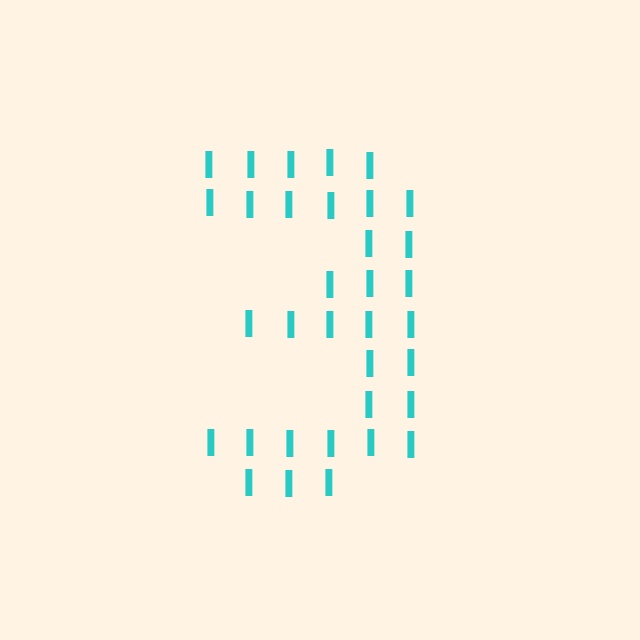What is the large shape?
The large shape is the digit 3.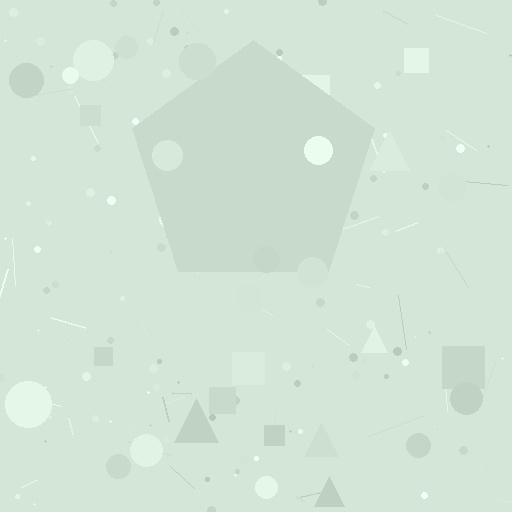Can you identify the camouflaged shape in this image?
The camouflaged shape is a pentagon.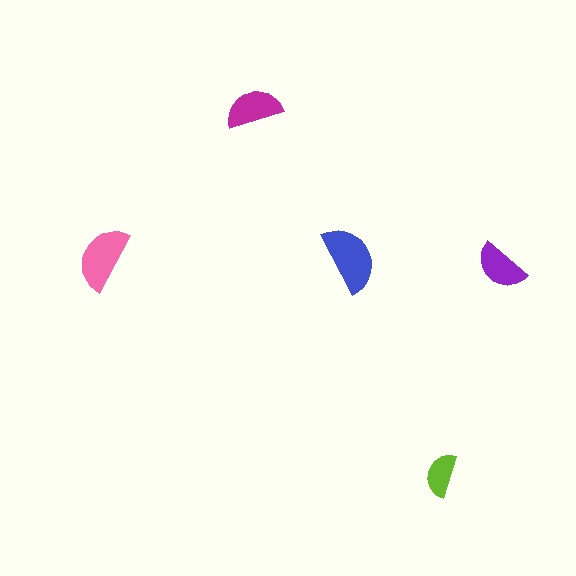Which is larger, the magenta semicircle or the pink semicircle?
The pink one.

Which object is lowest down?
The lime semicircle is bottommost.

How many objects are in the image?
There are 5 objects in the image.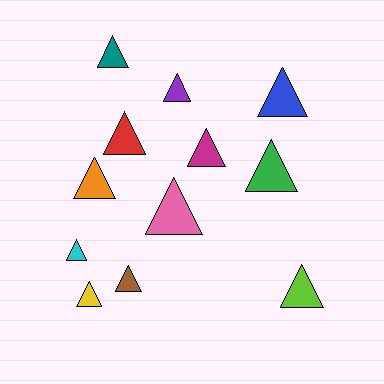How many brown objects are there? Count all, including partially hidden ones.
There is 1 brown object.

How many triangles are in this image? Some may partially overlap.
There are 12 triangles.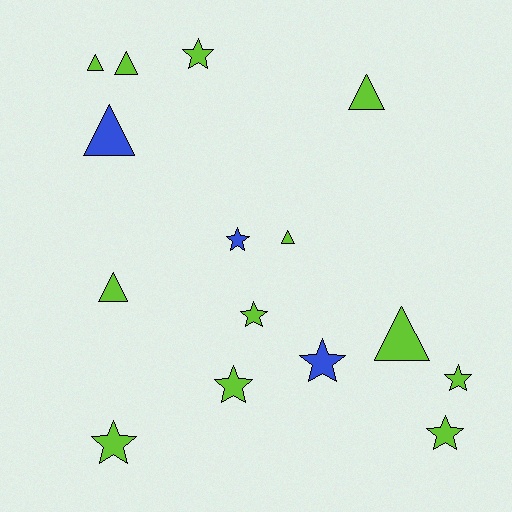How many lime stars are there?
There are 6 lime stars.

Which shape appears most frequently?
Star, with 8 objects.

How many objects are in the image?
There are 15 objects.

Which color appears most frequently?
Lime, with 12 objects.